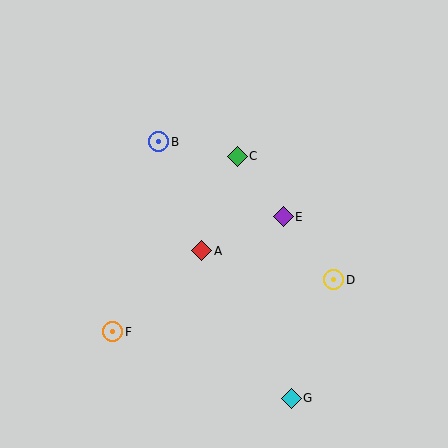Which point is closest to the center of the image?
Point A at (202, 251) is closest to the center.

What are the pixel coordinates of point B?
Point B is at (158, 142).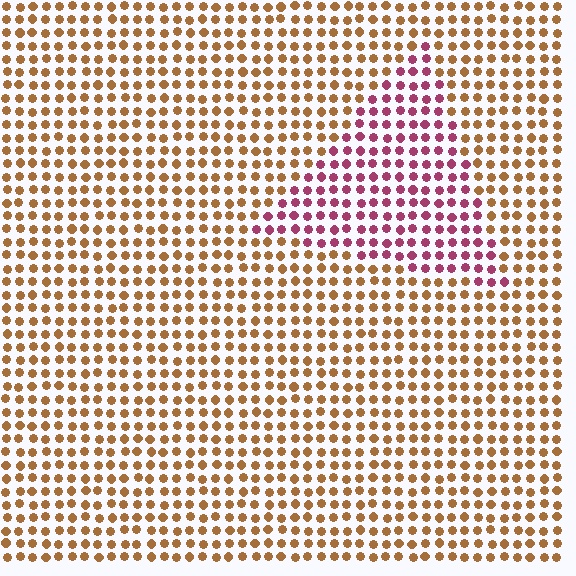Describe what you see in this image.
The image is filled with small brown elements in a uniform arrangement. A triangle-shaped region is visible where the elements are tinted to a slightly different hue, forming a subtle color boundary.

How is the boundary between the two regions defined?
The boundary is defined purely by a slight shift in hue (about 58 degrees). Spacing, size, and orientation are identical on both sides.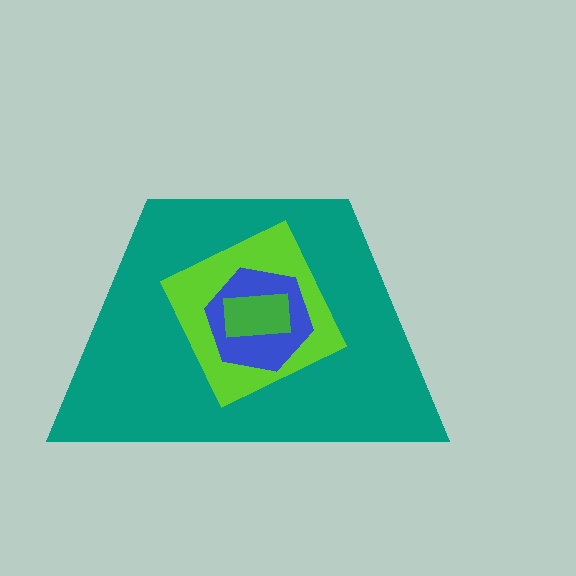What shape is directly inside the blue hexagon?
The green rectangle.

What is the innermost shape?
The green rectangle.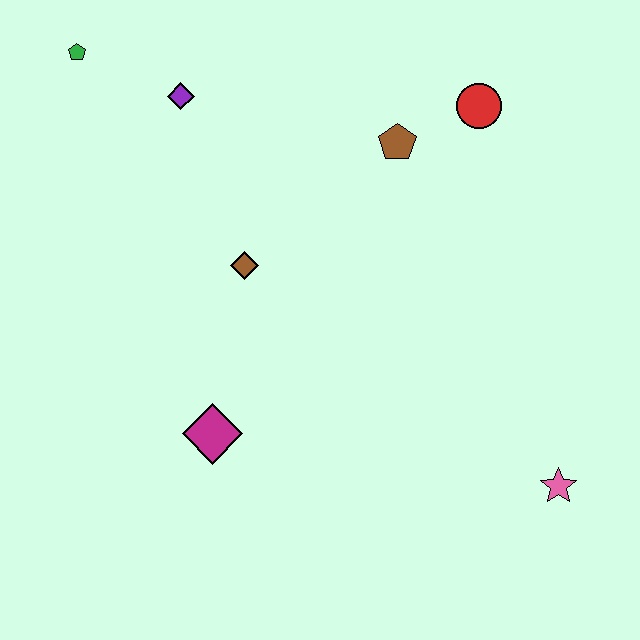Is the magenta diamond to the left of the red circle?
Yes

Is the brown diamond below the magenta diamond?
No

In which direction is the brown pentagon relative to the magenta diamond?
The brown pentagon is above the magenta diamond.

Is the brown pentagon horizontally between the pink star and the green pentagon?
Yes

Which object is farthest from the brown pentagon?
The pink star is farthest from the brown pentagon.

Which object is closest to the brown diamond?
The magenta diamond is closest to the brown diamond.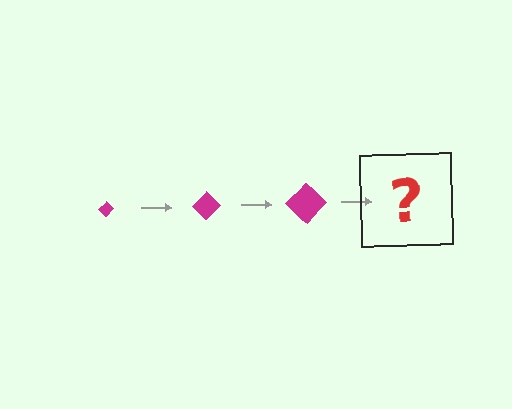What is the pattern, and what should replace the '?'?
The pattern is that the diamond gets progressively larger each step. The '?' should be a magenta diamond, larger than the previous one.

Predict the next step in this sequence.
The next step is a magenta diamond, larger than the previous one.